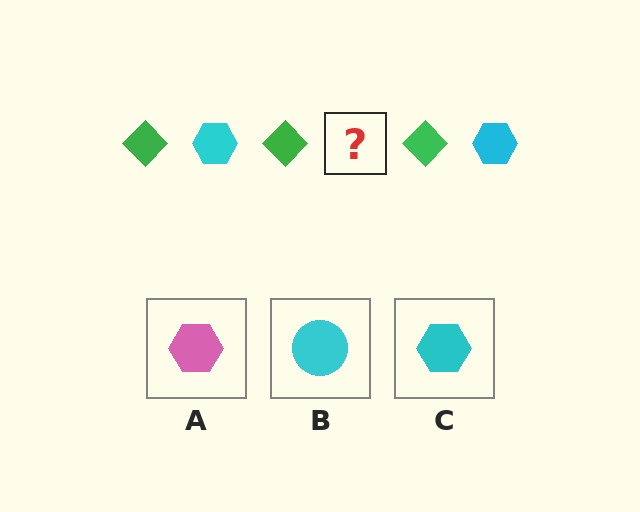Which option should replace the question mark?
Option C.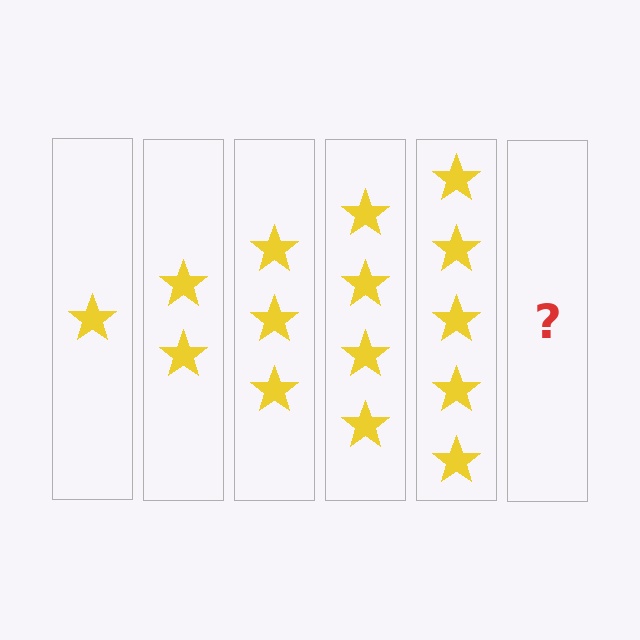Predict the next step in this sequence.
The next step is 6 stars.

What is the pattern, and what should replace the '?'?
The pattern is that each step adds one more star. The '?' should be 6 stars.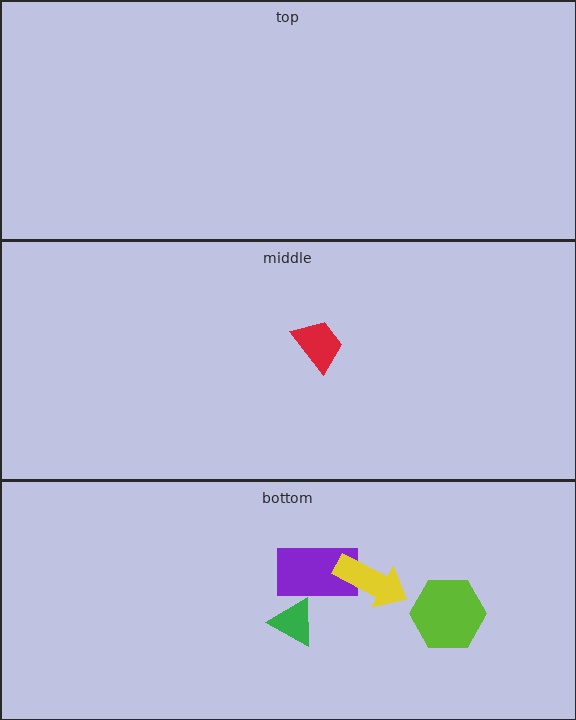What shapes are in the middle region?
The red trapezoid.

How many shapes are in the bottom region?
4.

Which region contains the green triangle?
The bottom region.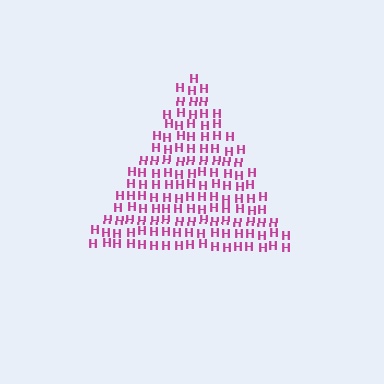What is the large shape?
The large shape is a triangle.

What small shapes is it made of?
It is made of small letter H's.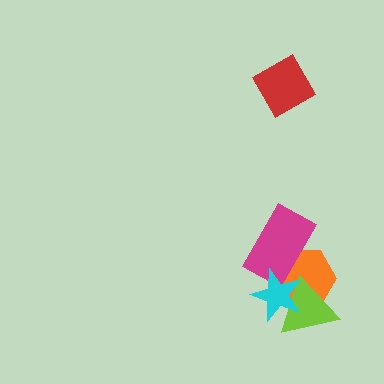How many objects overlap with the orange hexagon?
3 objects overlap with the orange hexagon.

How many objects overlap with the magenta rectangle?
2 objects overlap with the magenta rectangle.